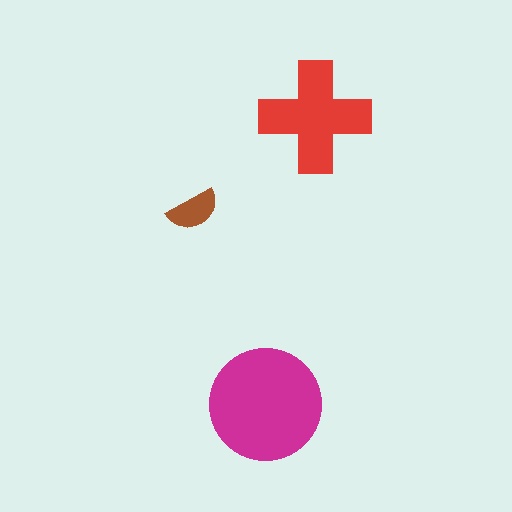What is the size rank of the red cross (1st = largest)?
2nd.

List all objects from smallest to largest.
The brown semicircle, the red cross, the magenta circle.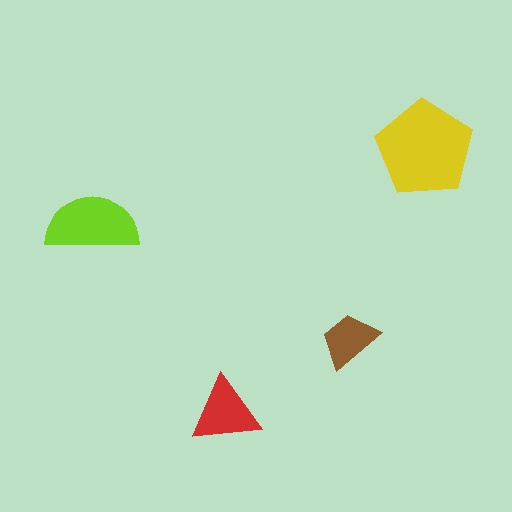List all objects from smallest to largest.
The brown trapezoid, the red triangle, the lime semicircle, the yellow pentagon.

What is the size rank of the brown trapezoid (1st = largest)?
4th.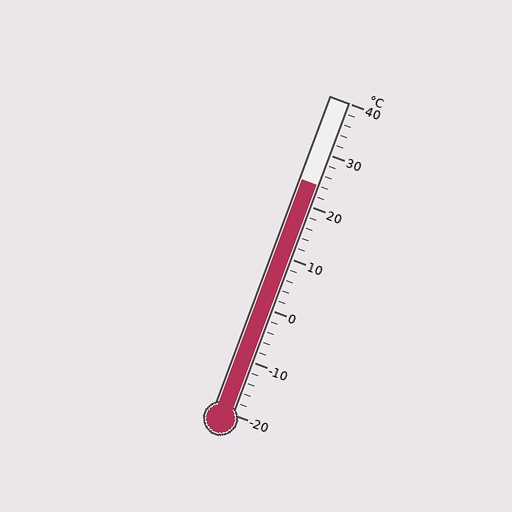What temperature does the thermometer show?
The thermometer shows approximately 24°C.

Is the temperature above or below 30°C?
The temperature is below 30°C.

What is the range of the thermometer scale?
The thermometer scale ranges from -20°C to 40°C.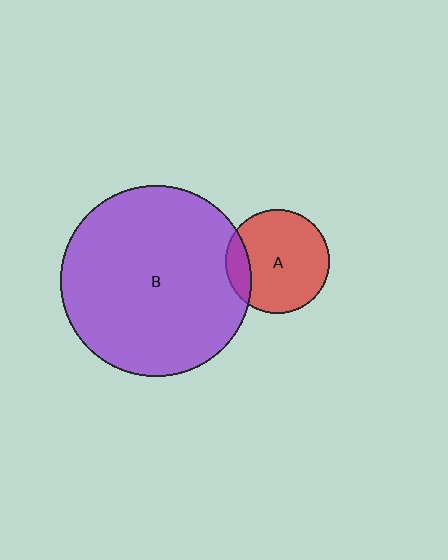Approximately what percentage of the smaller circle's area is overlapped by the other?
Approximately 15%.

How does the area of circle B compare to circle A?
Approximately 3.4 times.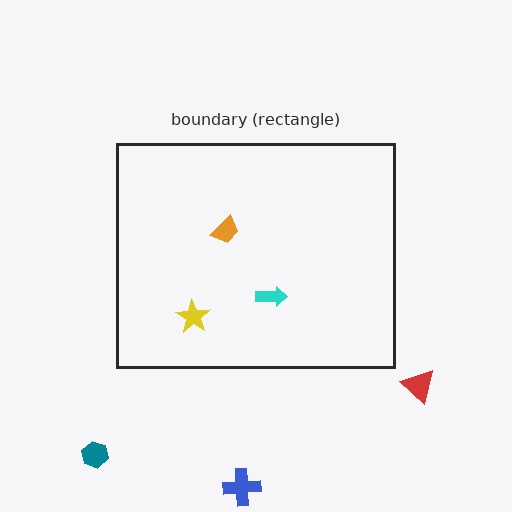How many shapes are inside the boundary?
3 inside, 3 outside.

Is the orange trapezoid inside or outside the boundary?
Inside.